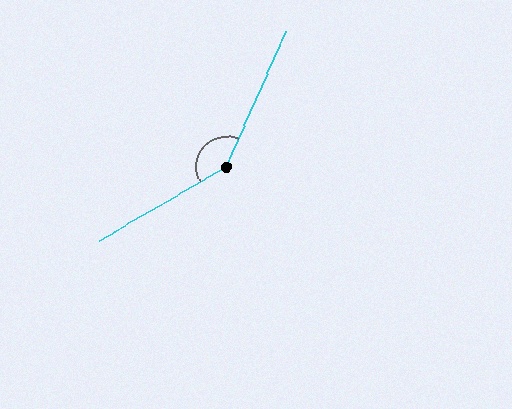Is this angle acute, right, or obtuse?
It is obtuse.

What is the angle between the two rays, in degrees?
Approximately 144 degrees.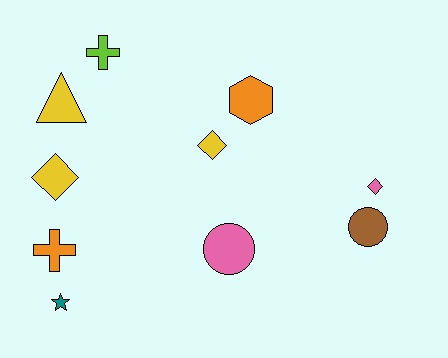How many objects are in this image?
There are 10 objects.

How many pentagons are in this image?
There are no pentagons.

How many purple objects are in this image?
There are no purple objects.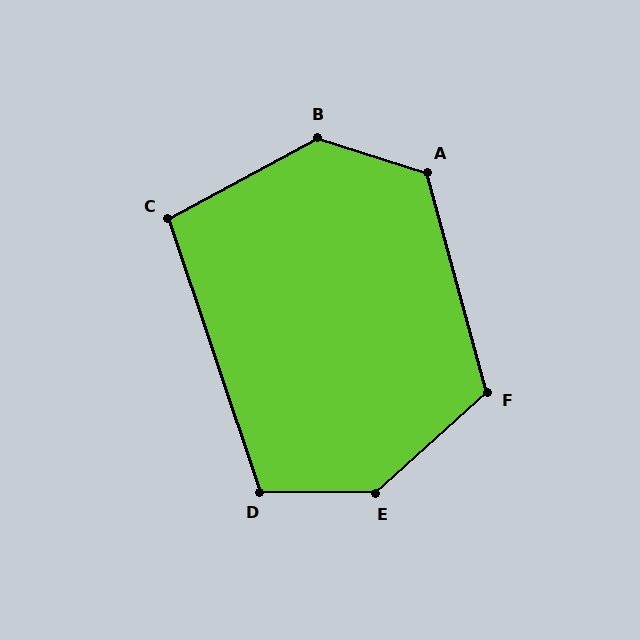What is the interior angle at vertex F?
Approximately 117 degrees (obtuse).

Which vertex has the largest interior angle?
E, at approximately 137 degrees.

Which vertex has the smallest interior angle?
C, at approximately 100 degrees.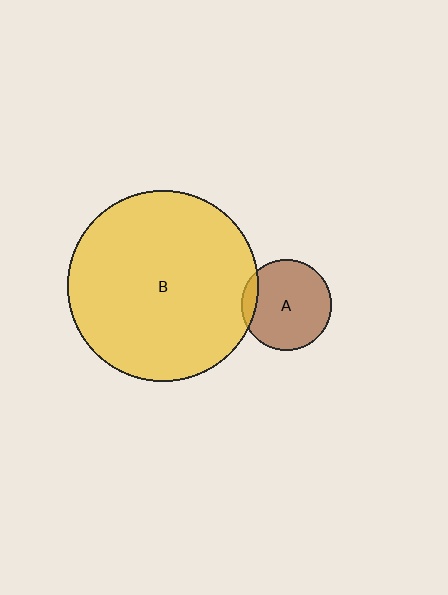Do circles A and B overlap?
Yes.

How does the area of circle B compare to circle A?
Approximately 4.4 times.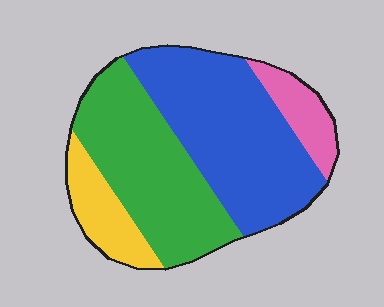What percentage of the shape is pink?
Pink takes up about one tenth (1/10) of the shape.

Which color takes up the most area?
Blue, at roughly 45%.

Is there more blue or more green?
Blue.